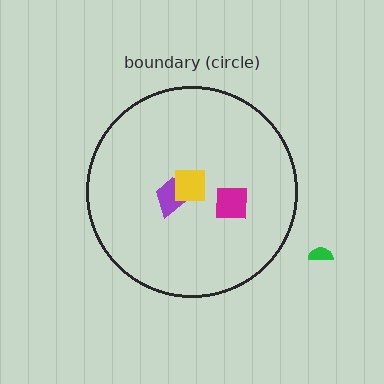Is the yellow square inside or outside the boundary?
Inside.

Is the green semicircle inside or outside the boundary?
Outside.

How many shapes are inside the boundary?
3 inside, 1 outside.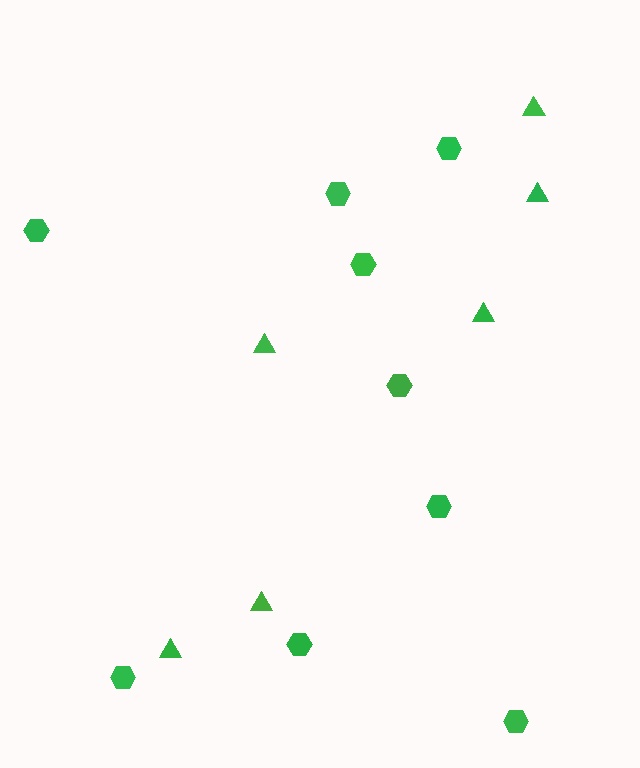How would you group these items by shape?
There are 2 groups: one group of triangles (6) and one group of hexagons (9).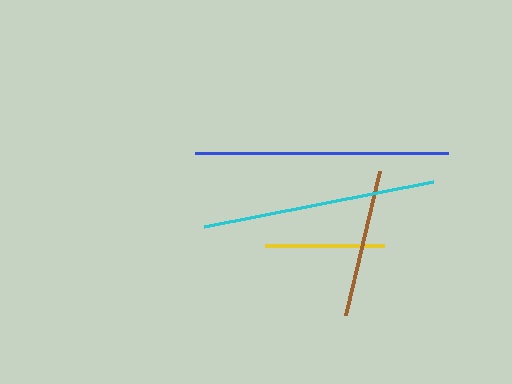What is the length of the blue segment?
The blue segment is approximately 253 pixels long.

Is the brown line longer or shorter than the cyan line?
The cyan line is longer than the brown line.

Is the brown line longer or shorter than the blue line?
The blue line is longer than the brown line.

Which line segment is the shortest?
The yellow line is the shortest at approximately 118 pixels.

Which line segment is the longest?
The blue line is the longest at approximately 253 pixels.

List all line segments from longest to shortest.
From longest to shortest: blue, cyan, brown, yellow.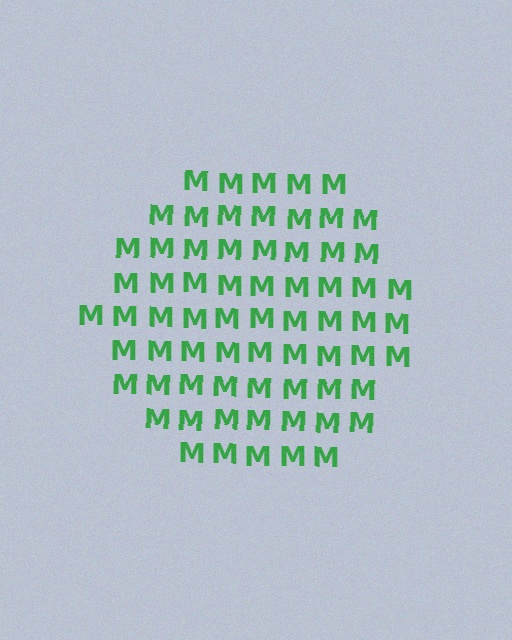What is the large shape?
The large shape is a hexagon.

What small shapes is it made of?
It is made of small letter M's.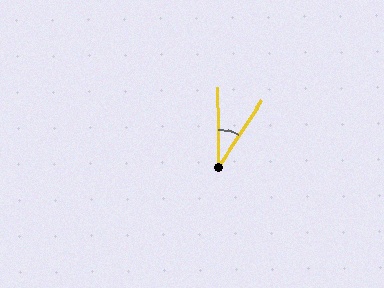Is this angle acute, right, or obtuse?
It is acute.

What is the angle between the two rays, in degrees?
Approximately 34 degrees.